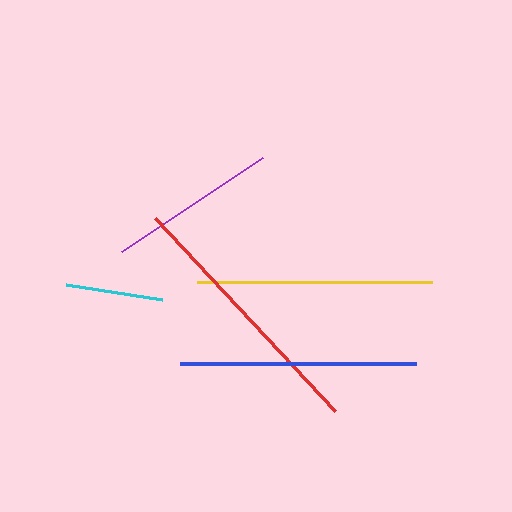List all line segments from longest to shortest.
From longest to shortest: red, blue, yellow, purple, cyan.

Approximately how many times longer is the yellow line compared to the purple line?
The yellow line is approximately 1.4 times the length of the purple line.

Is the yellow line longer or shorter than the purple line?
The yellow line is longer than the purple line.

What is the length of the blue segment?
The blue segment is approximately 236 pixels long.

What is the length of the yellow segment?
The yellow segment is approximately 235 pixels long.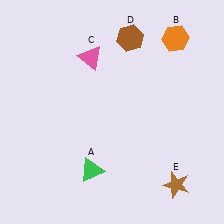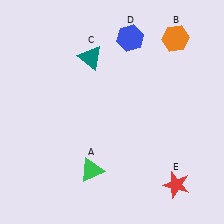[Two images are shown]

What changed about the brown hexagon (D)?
In Image 1, D is brown. In Image 2, it changed to blue.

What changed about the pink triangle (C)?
In Image 1, C is pink. In Image 2, it changed to teal.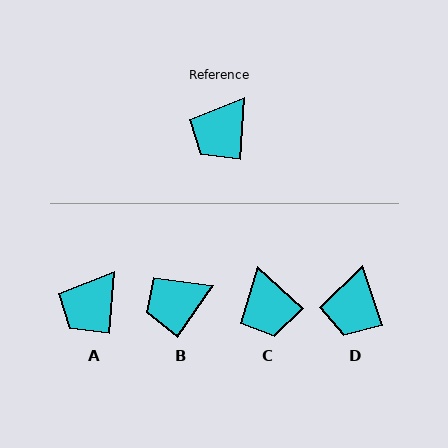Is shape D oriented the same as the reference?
No, it is off by about 23 degrees.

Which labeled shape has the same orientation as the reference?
A.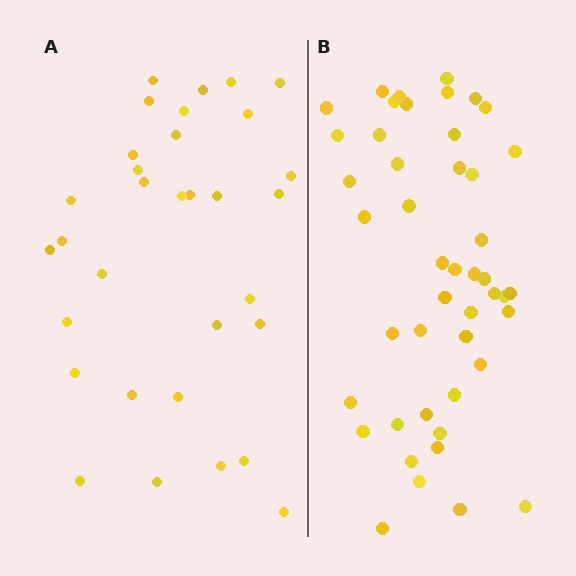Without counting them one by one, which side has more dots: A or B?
Region B (the right region) has more dots.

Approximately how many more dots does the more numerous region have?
Region B has approximately 15 more dots than region A.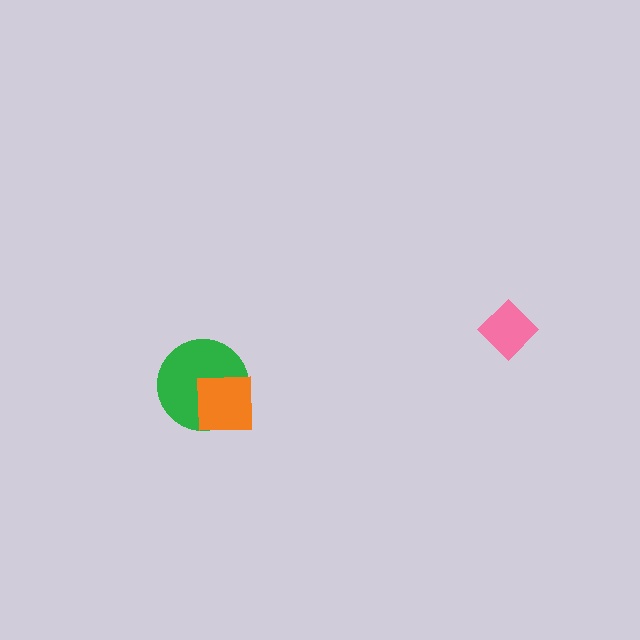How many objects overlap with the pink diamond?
0 objects overlap with the pink diamond.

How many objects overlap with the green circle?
1 object overlaps with the green circle.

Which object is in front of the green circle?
The orange square is in front of the green circle.